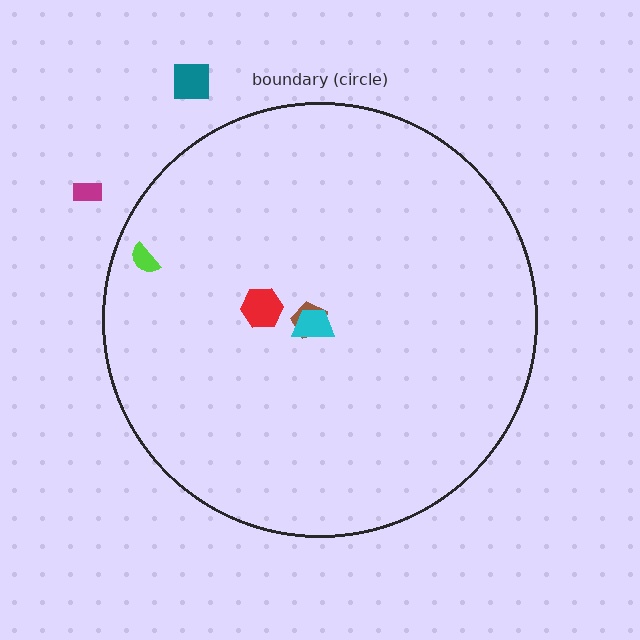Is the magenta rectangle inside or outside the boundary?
Outside.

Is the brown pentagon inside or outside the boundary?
Inside.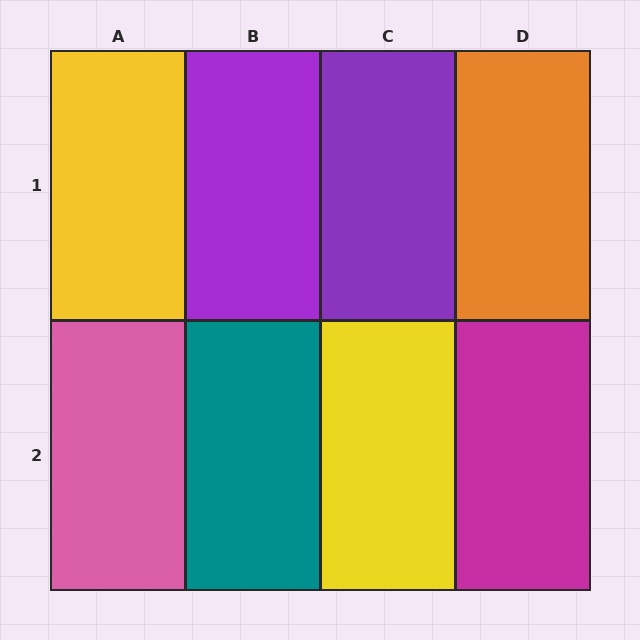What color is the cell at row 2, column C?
Yellow.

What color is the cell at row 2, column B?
Teal.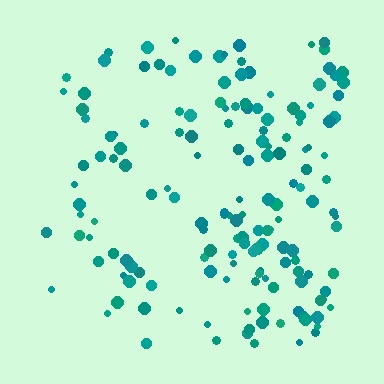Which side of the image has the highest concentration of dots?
The right.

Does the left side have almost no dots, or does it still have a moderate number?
Still a moderate number, just noticeably fewer than the right.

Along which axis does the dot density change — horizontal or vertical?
Horizontal.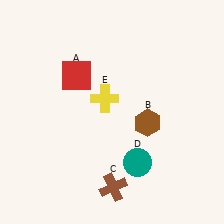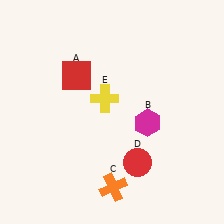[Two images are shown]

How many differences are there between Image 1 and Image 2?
There are 3 differences between the two images.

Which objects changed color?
B changed from brown to magenta. C changed from brown to orange. D changed from teal to red.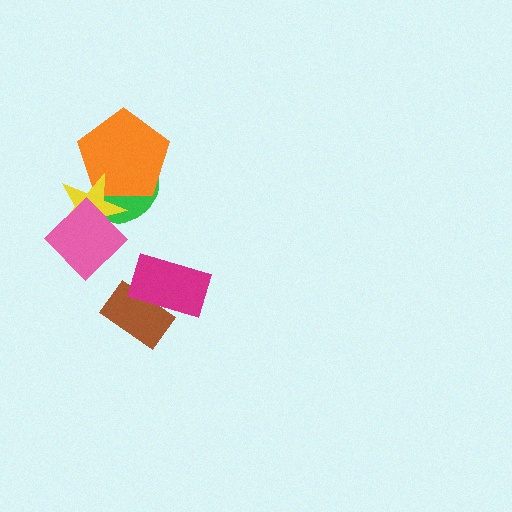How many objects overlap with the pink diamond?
2 objects overlap with the pink diamond.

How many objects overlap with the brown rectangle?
1 object overlaps with the brown rectangle.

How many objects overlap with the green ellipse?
3 objects overlap with the green ellipse.